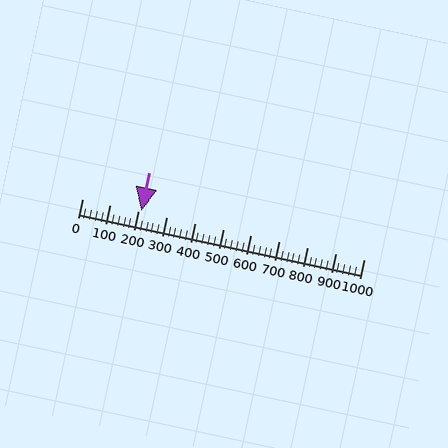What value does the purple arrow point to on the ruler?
The purple arrow points to approximately 210.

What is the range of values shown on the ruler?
The ruler shows values from 0 to 1000.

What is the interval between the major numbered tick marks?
The major tick marks are spaced 100 units apart.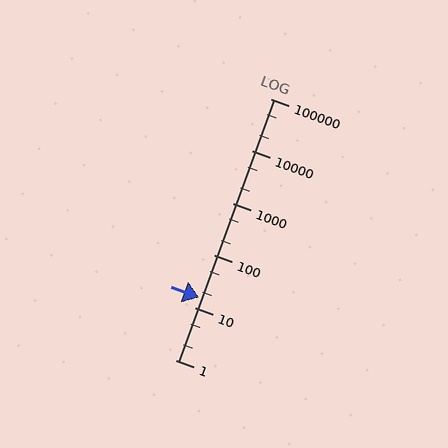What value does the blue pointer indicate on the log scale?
The pointer indicates approximately 16.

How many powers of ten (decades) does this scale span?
The scale spans 5 decades, from 1 to 100000.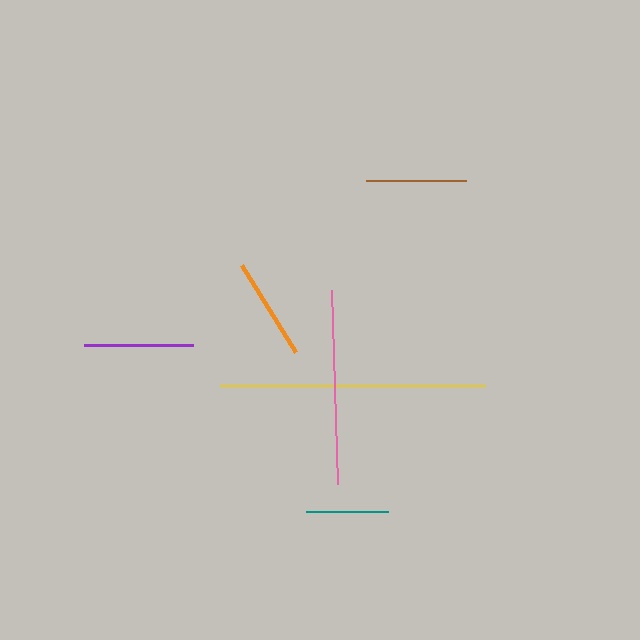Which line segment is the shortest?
The teal line is the shortest at approximately 82 pixels.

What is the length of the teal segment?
The teal segment is approximately 82 pixels long.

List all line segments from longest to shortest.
From longest to shortest: yellow, pink, purple, orange, brown, teal.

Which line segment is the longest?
The yellow line is the longest at approximately 265 pixels.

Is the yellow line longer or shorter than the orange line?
The yellow line is longer than the orange line.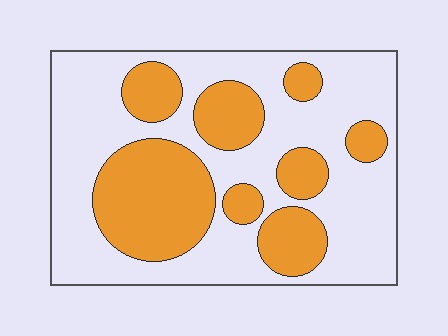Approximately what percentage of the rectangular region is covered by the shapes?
Approximately 35%.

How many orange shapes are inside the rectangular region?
8.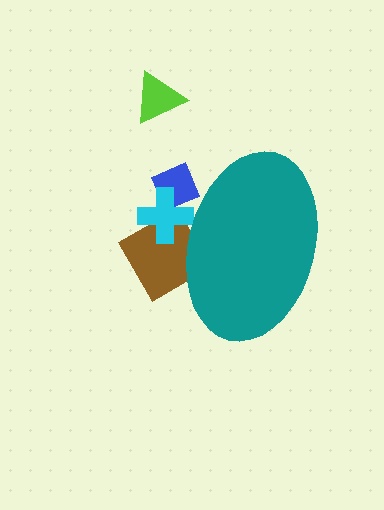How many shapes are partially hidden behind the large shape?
3 shapes are partially hidden.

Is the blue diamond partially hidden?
Yes, the blue diamond is partially hidden behind the teal ellipse.